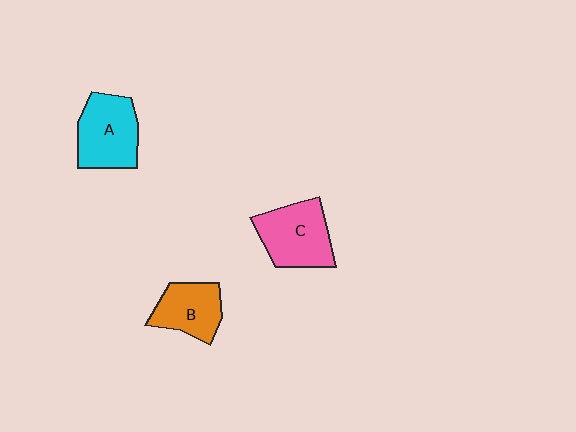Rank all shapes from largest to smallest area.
From largest to smallest: C (pink), A (cyan), B (orange).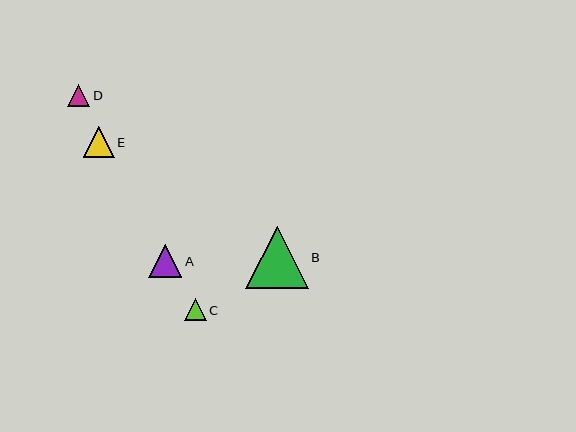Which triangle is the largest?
Triangle B is the largest with a size of approximately 62 pixels.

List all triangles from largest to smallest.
From largest to smallest: B, A, E, D, C.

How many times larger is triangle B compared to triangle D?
Triangle B is approximately 2.8 times the size of triangle D.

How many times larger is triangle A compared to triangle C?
Triangle A is approximately 1.5 times the size of triangle C.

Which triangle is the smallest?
Triangle C is the smallest with a size of approximately 22 pixels.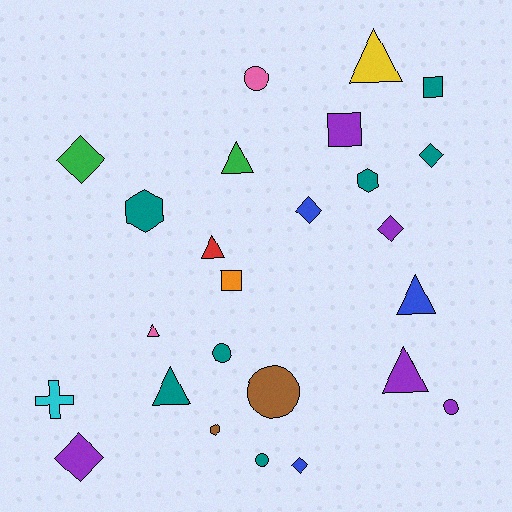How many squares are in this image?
There are 3 squares.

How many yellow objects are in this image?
There is 1 yellow object.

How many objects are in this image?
There are 25 objects.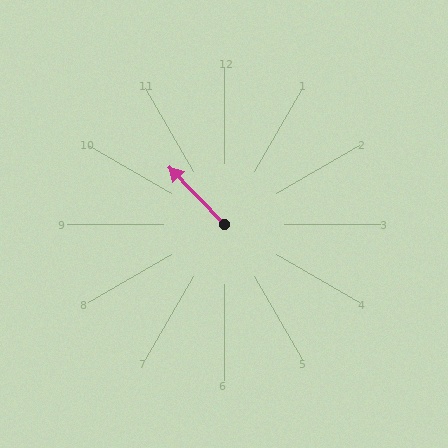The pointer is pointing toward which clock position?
Roughly 11 o'clock.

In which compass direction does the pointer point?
Northwest.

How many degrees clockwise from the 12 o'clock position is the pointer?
Approximately 316 degrees.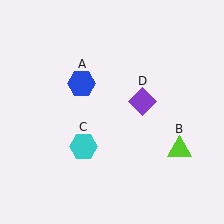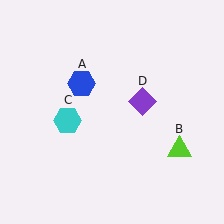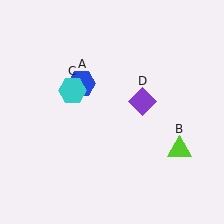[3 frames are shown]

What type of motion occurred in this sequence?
The cyan hexagon (object C) rotated clockwise around the center of the scene.